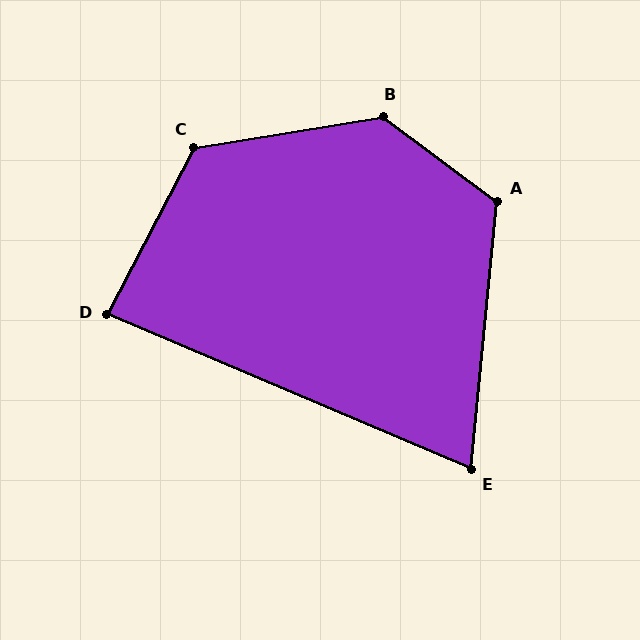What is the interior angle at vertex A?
Approximately 121 degrees (obtuse).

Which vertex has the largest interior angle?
B, at approximately 134 degrees.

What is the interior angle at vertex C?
Approximately 127 degrees (obtuse).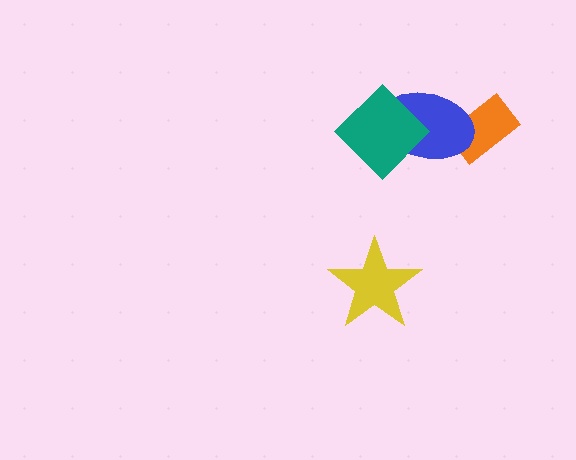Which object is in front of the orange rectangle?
The blue ellipse is in front of the orange rectangle.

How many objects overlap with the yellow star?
0 objects overlap with the yellow star.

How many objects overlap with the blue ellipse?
2 objects overlap with the blue ellipse.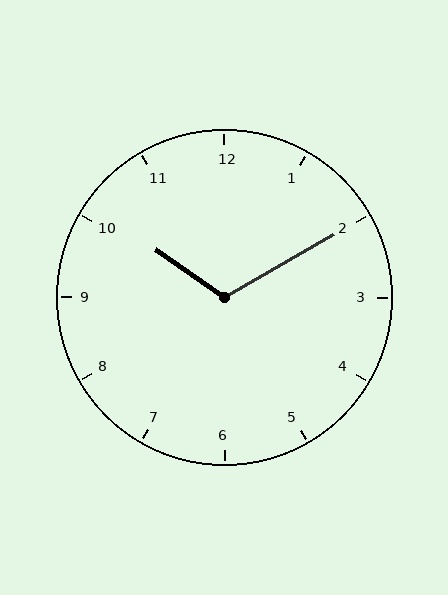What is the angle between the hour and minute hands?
Approximately 115 degrees.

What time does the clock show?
10:10.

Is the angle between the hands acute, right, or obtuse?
It is obtuse.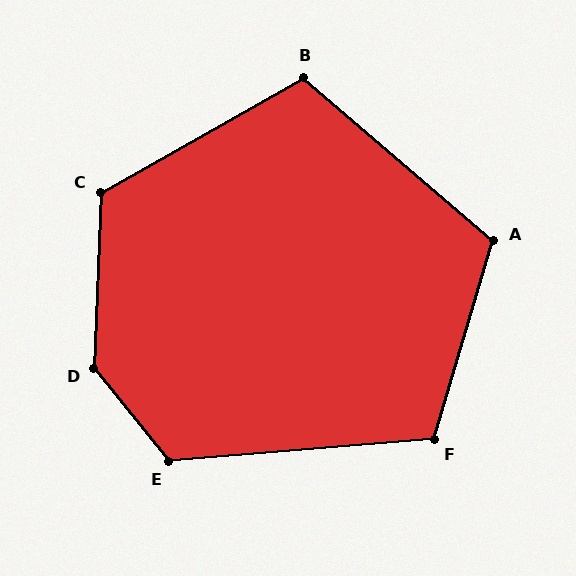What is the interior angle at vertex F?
Approximately 111 degrees (obtuse).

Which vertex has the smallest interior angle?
B, at approximately 110 degrees.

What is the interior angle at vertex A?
Approximately 114 degrees (obtuse).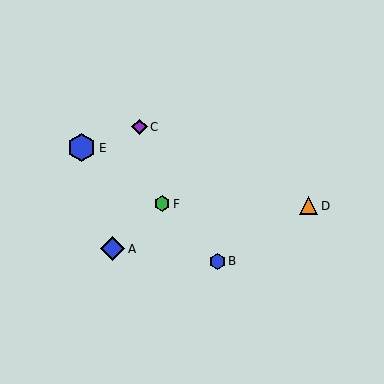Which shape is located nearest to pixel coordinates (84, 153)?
The blue hexagon (labeled E) at (82, 148) is nearest to that location.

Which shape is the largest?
The blue hexagon (labeled E) is the largest.